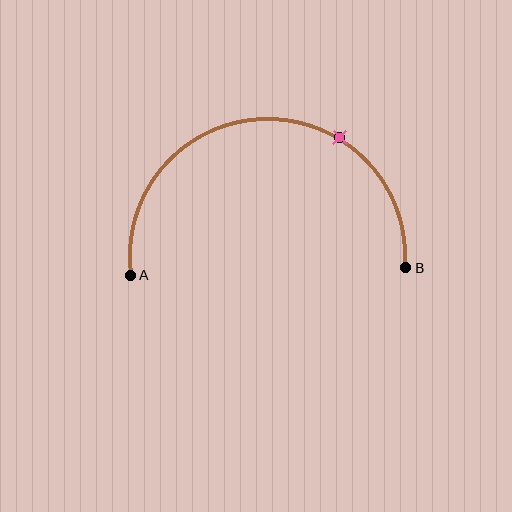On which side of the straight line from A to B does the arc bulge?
The arc bulges above the straight line connecting A and B.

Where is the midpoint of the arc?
The arc midpoint is the point on the curve farthest from the straight line joining A and B. It sits above that line.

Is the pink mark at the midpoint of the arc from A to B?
No. The pink mark lies on the arc but is closer to endpoint B. The arc midpoint would be at the point on the curve equidistant along the arc from both A and B.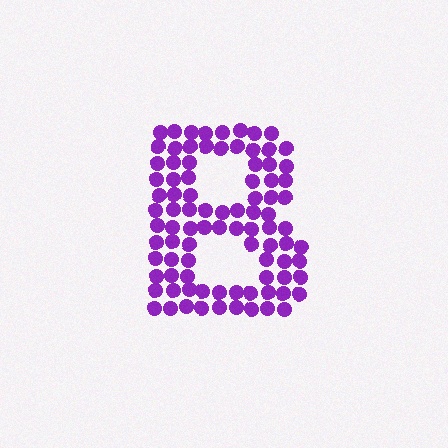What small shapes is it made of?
It is made of small circles.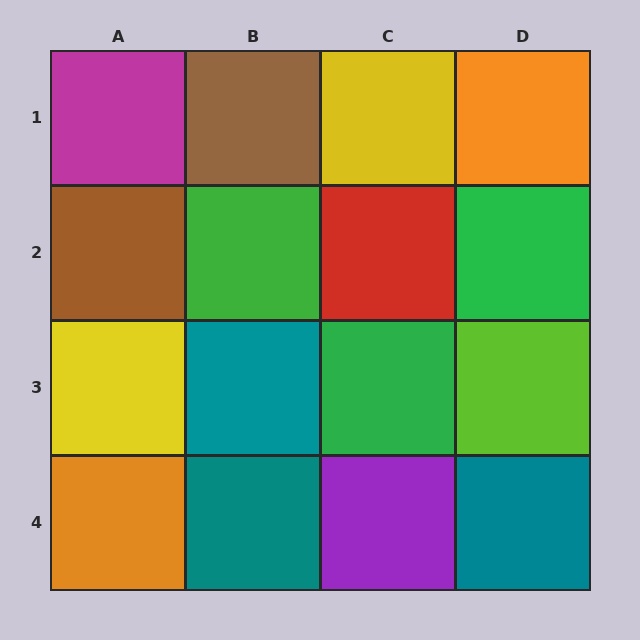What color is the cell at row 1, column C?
Yellow.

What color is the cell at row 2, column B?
Green.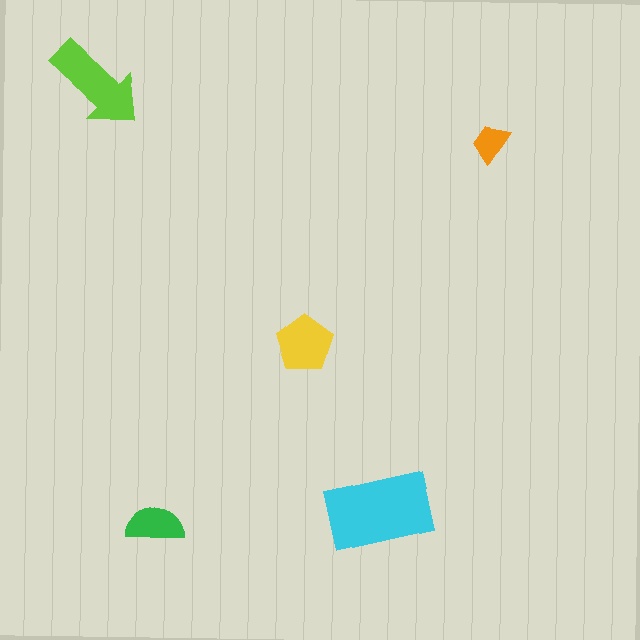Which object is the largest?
The cyan rectangle.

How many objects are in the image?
There are 5 objects in the image.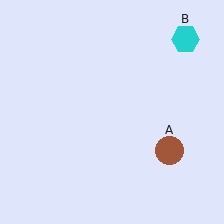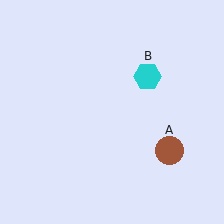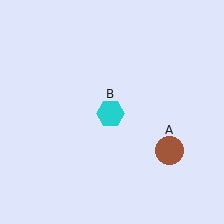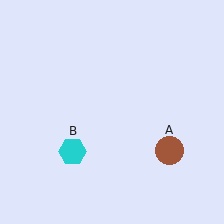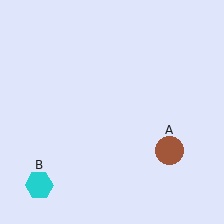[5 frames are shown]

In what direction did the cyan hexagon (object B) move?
The cyan hexagon (object B) moved down and to the left.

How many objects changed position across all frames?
1 object changed position: cyan hexagon (object B).